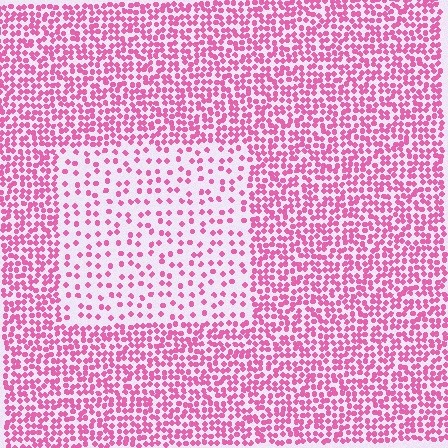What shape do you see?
I see a rectangle.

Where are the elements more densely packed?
The elements are more densely packed outside the rectangle boundary.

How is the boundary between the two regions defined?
The boundary is defined by a change in element density (approximately 2.5x ratio). All elements are the same color, size, and shape.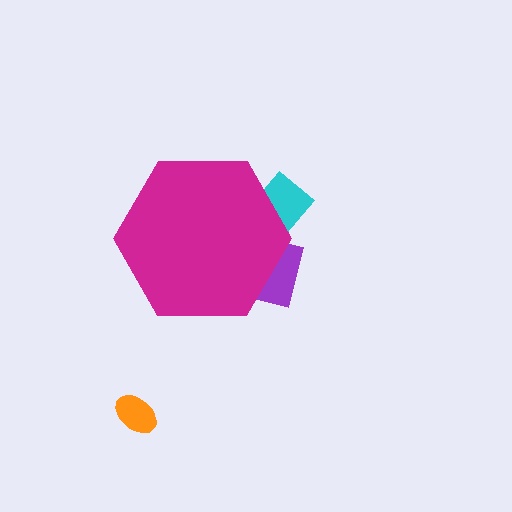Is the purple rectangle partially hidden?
Yes, the purple rectangle is partially hidden behind the magenta hexagon.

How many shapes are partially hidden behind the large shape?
2 shapes are partially hidden.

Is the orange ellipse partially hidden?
No, the orange ellipse is fully visible.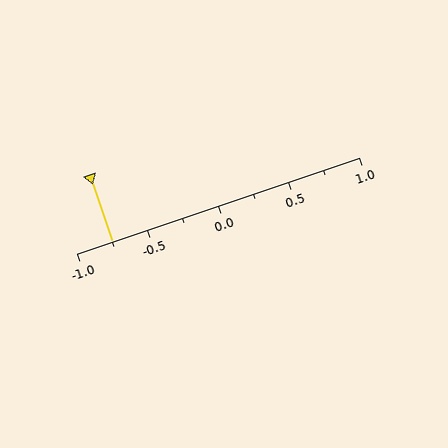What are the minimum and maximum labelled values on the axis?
The axis runs from -1.0 to 1.0.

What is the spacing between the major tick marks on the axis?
The major ticks are spaced 0.5 apart.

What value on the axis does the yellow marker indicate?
The marker indicates approximately -0.75.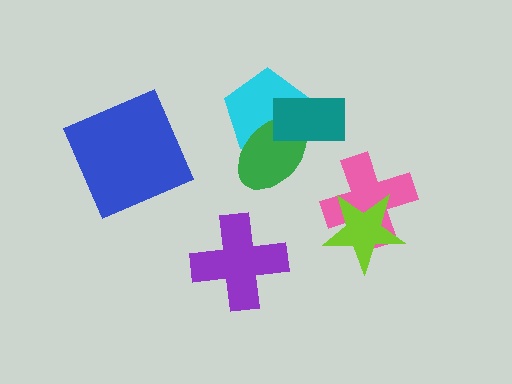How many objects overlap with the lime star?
1 object overlaps with the lime star.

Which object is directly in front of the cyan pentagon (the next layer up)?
The green ellipse is directly in front of the cyan pentagon.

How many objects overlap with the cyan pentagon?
2 objects overlap with the cyan pentagon.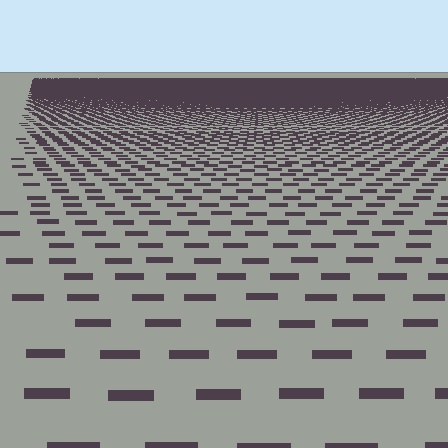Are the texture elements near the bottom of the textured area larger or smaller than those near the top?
Larger. Near the bottom, elements are closer to the viewer and appear at a bigger on-screen size.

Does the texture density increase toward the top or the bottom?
Density increases toward the top.